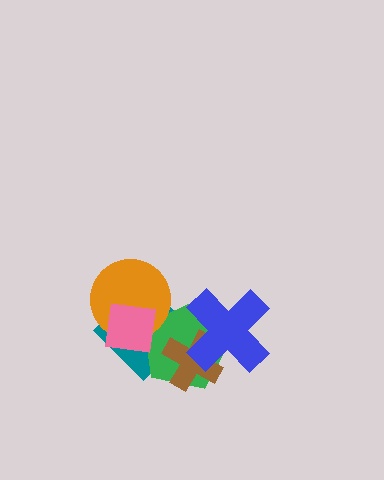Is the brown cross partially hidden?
Yes, it is partially covered by another shape.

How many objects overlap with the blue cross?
3 objects overlap with the blue cross.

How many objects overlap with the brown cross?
3 objects overlap with the brown cross.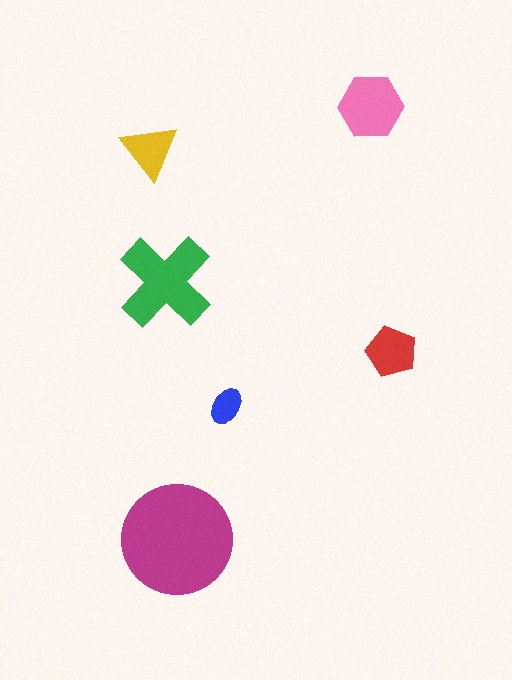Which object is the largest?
The magenta circle.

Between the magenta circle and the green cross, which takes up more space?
The magenta circle.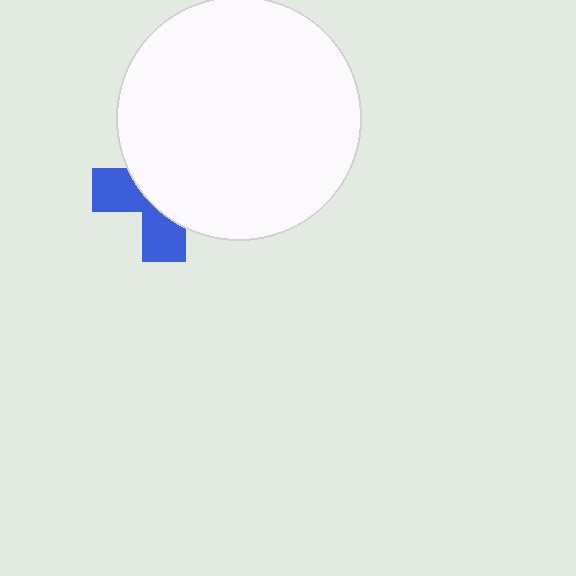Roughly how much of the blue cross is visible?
A small part of it is visible (roughly 38%).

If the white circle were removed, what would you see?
You would see the complete blue cross.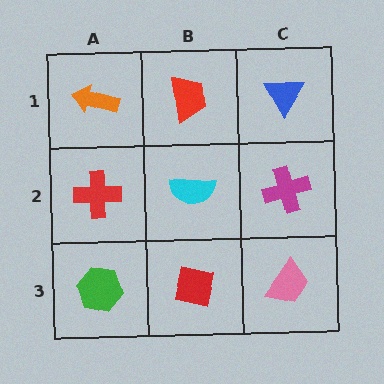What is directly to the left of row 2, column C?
A cyan semicircle.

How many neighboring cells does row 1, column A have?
2.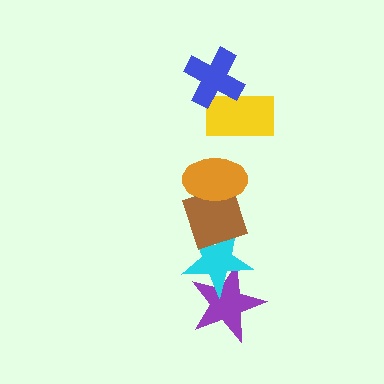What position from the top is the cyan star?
The cyan star is 5th from the top.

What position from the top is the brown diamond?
The brown diamond is 4th from the top.